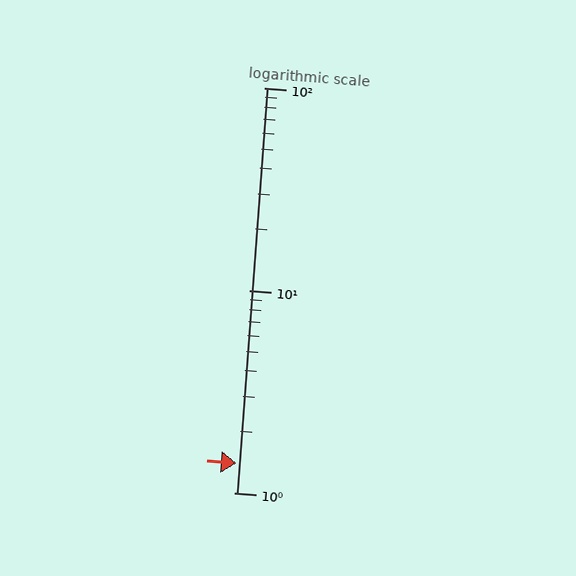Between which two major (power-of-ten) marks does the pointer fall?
The pointer is between 1 and 10.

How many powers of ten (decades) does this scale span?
The scale spans 2 decades, from 1 to 100.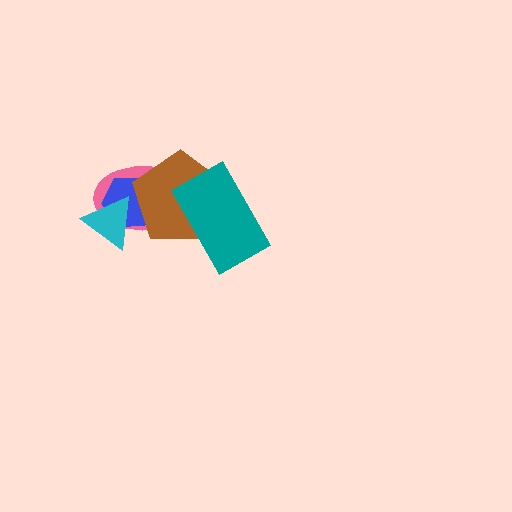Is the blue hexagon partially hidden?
Yes, it is partially covered by another shape.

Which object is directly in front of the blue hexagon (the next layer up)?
The cyan triangle is directly in front of the blue hexagon.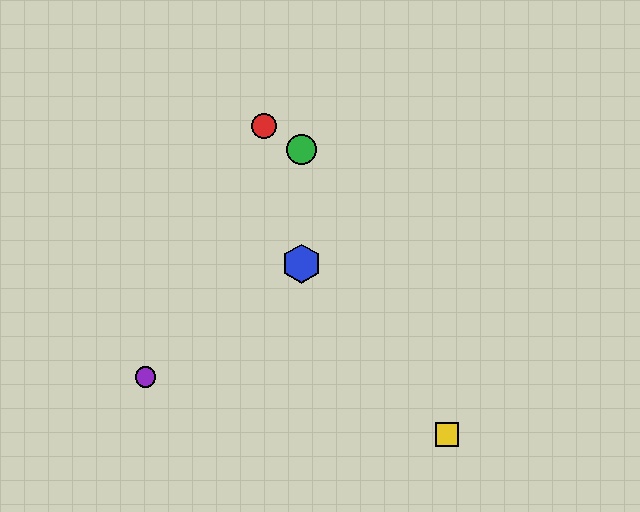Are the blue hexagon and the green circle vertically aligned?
Yes, both are at x≈301.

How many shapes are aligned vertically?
2 shapes (the blue hexagon, the green circle) are aligned vertically.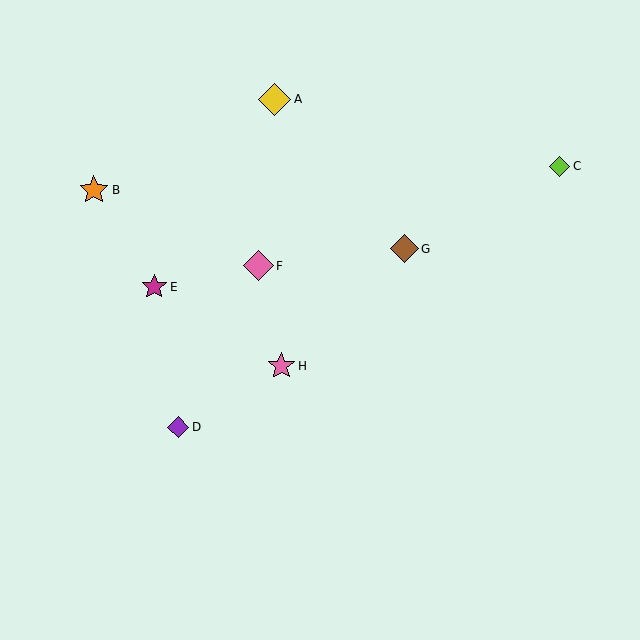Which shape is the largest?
The yellow diamond (labeled A) is the largest.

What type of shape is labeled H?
Shape H is a pink star.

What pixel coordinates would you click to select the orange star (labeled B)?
Click at (94, 190) to select the orange star B.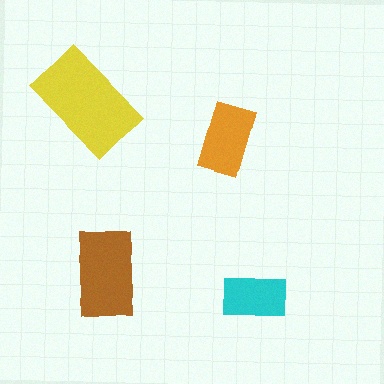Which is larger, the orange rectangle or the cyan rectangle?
The orange one.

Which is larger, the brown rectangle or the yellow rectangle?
The yellow one.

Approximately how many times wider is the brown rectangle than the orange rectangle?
About 1.5 times wider.